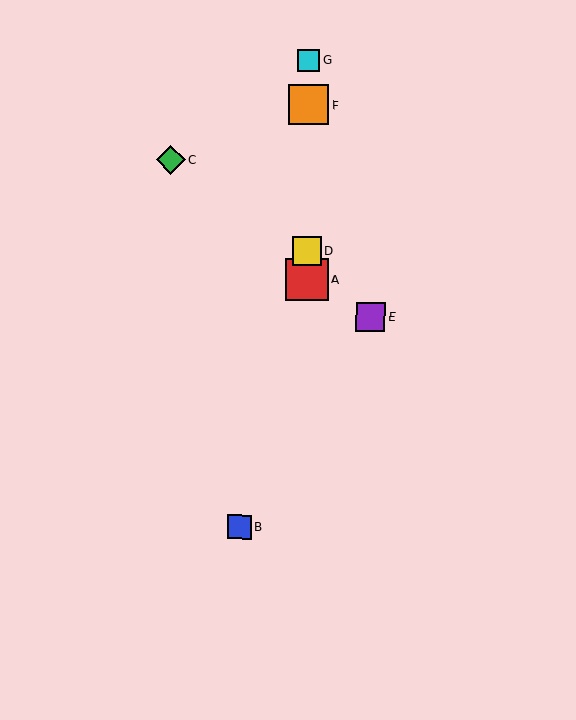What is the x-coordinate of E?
Object E is at x≈370.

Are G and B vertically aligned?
No, G is at x≈309 and B is at x≈239.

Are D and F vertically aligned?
Yes, both are at x≈307.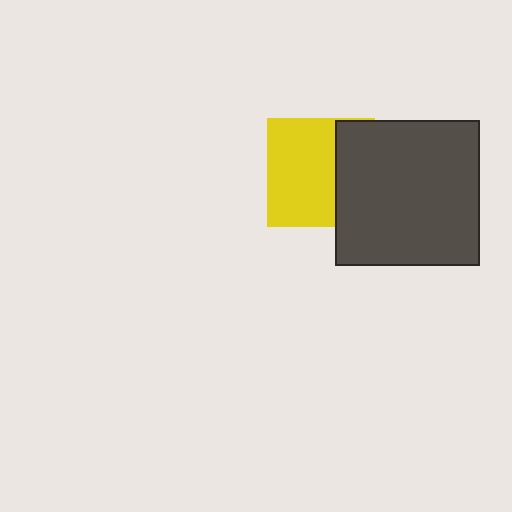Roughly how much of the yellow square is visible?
About half of it is visible (roughly 64%).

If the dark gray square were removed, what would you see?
You would see the complete yellow square.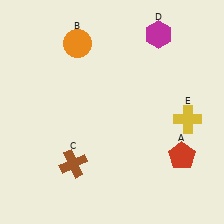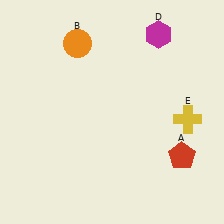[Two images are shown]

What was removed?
The brown cross (C) was removed in Image 2.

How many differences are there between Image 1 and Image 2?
There is 1 difference between the two images.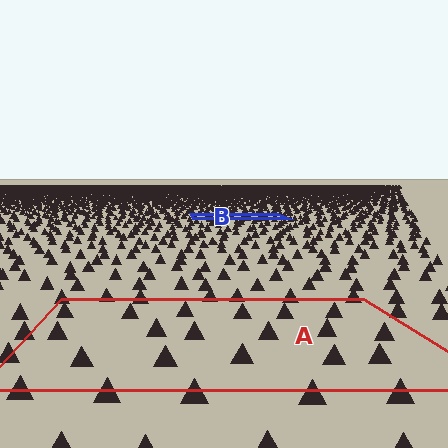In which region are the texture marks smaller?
The texture marks are smaller in region B, because it is farther away.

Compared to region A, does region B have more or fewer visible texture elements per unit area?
Region B has more texture elements per unit area — they are packed more densely because it is farther away.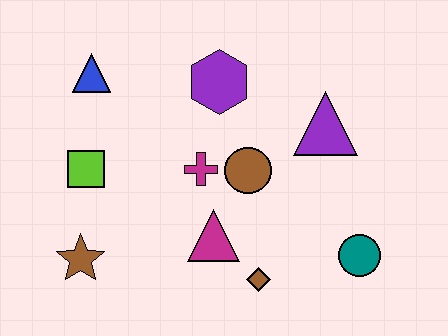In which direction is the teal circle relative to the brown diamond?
The teal circle is to the right of the brown diamond.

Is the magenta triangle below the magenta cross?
Yes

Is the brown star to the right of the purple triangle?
No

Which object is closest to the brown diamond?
The magenta triangle is closest to the brown diamond.